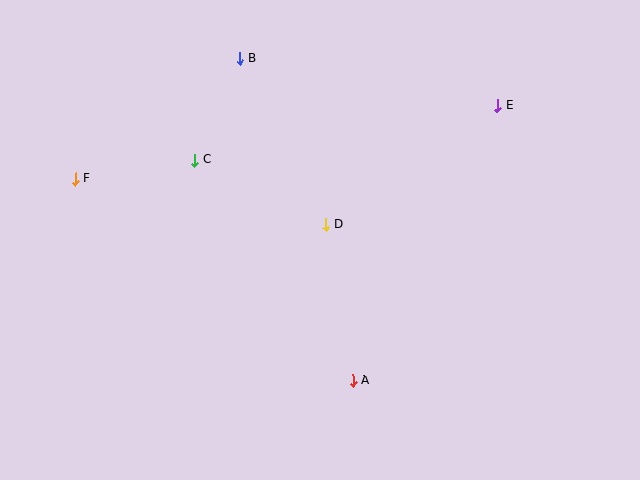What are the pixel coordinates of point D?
Point D is at (326, 224).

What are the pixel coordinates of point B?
Point B is at (240, 59).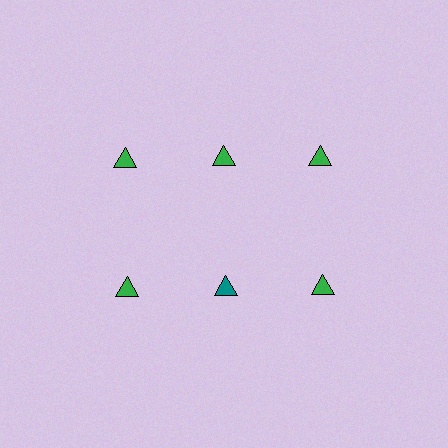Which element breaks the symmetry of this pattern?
The teal triangle in the second row, second from left column breaks the symmetry. All other shapes are green triangles.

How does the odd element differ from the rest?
It has a different color: teal instead of green.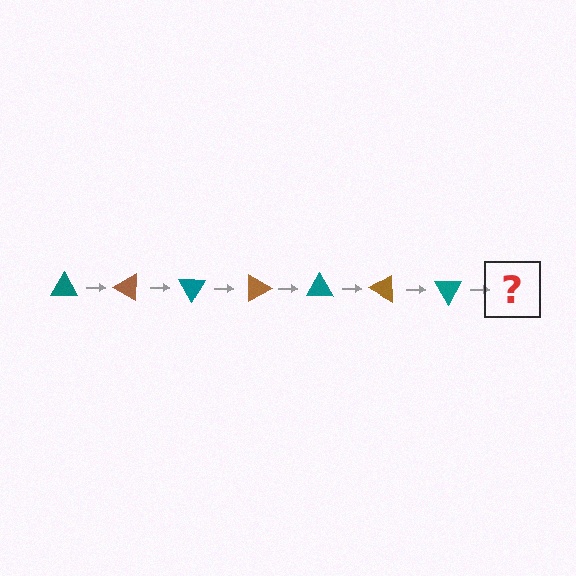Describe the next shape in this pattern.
It should be a brown triangle, rotated 210 degrees from the start.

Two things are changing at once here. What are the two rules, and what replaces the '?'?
The two rules are that it rotates 30 degrees each step and the color cycles through teal and brown. The '?' should be a brown triangle, rotated 210 degrees from the start.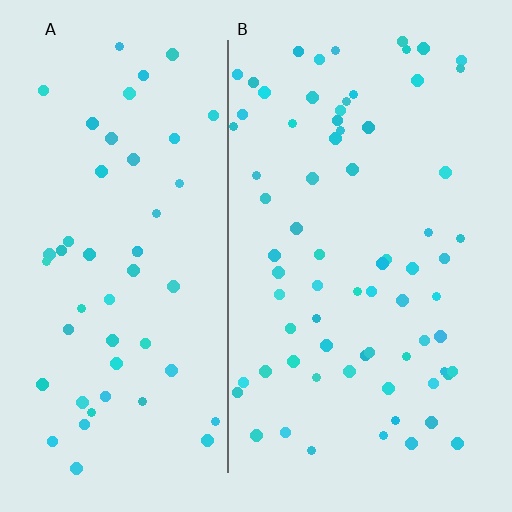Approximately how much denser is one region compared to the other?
Approximately 1.4× — region B over region A.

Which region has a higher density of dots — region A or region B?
B (the right).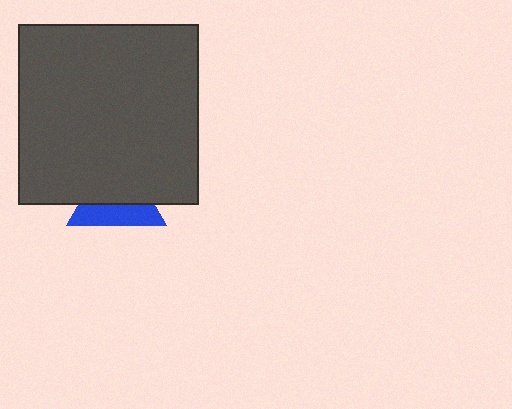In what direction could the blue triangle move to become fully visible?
The blue triangle could move down. That would shift it out from behind the dark gray square entirely.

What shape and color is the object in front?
The object in front is a dark gray square.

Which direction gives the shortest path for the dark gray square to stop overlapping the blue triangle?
Moving up gives the shortest separation.